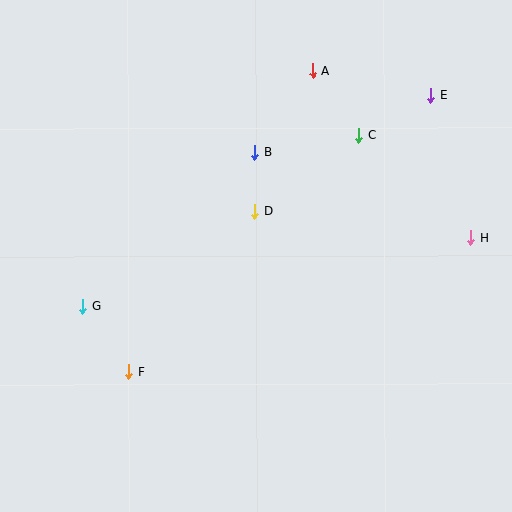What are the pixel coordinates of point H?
Point H is at (471, 238).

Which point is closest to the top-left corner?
Point B is closest to the top-left corner.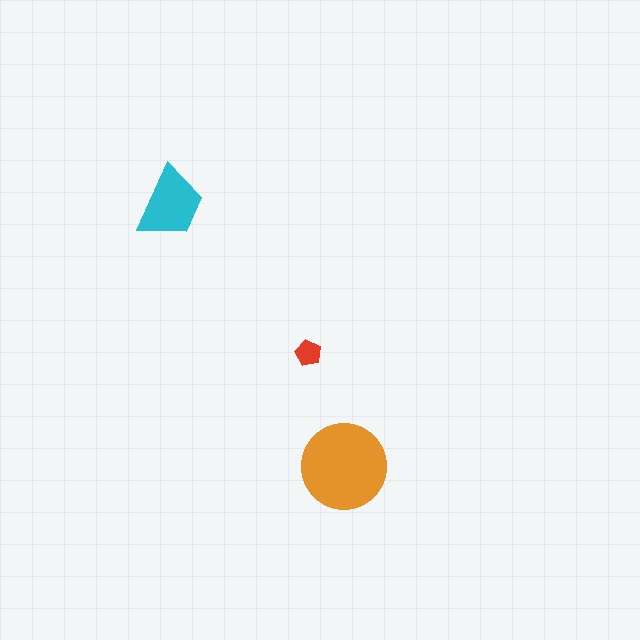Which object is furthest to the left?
The cyan trapezoid is leftmost.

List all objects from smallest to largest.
The red pentagon, the cyan trapezoid, the orange circle.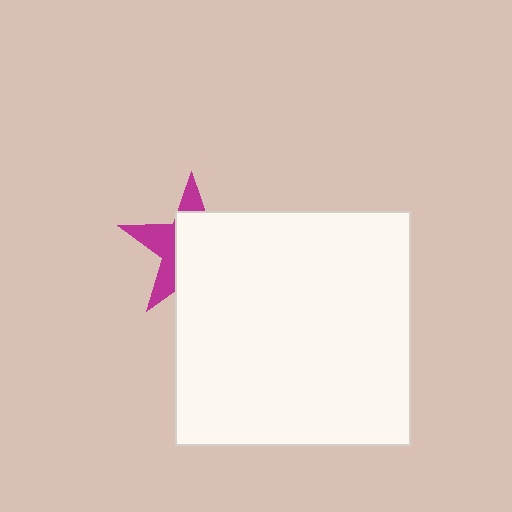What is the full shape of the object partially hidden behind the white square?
The partially hidden object is a magenta star.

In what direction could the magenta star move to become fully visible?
The magenta star could move toward the upper-left. That would shift it out from behind the white square entirely.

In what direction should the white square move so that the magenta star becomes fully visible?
The white square should move toward the lower-right. That is the shortest direction to clear the overlap and leave the magenta star fully visible.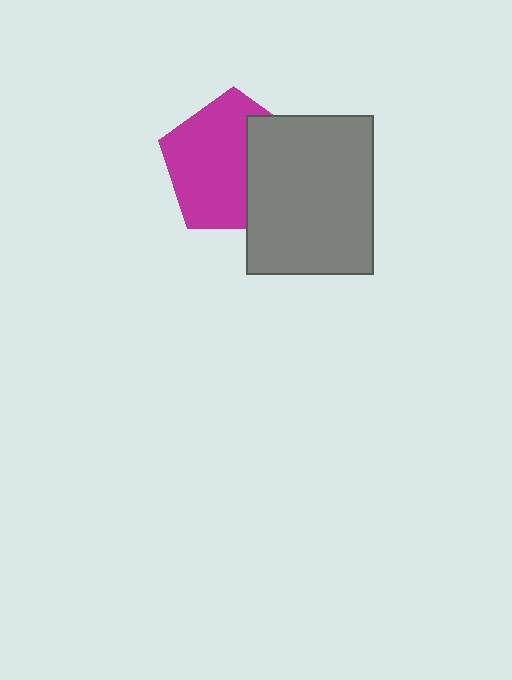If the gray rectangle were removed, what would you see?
You would see the complete magenta pentagon.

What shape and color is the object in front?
The object in front is a gray rectangle.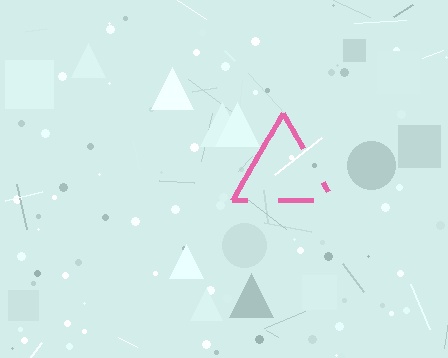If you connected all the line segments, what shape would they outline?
They would outline a triangle.